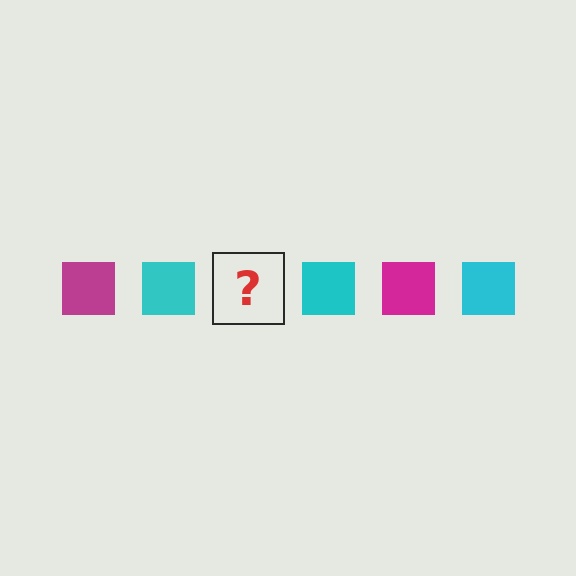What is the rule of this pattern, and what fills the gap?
The rule is that the pattern cycles through magenta, cyan squares. The gap should be filled with a magenta square.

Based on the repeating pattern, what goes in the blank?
The blank should be a magenta square.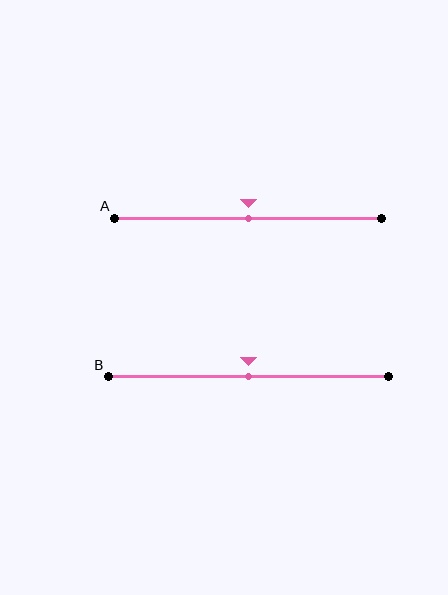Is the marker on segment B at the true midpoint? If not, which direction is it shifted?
Yes, the marker on segment B is at the true midpoint.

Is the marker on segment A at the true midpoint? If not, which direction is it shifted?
Yes, the marker on segment A is at the true midpoint.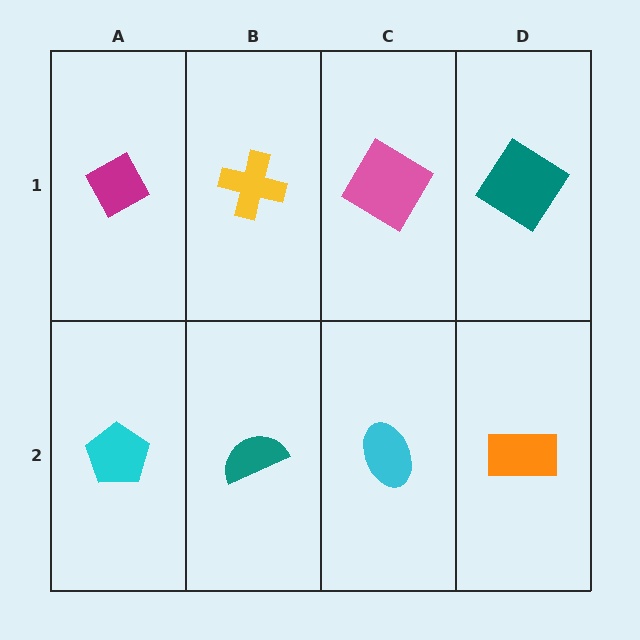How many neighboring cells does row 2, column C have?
3.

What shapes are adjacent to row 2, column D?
A teal diamond (row 1, column D), a cyan ellipse (row 2, column C).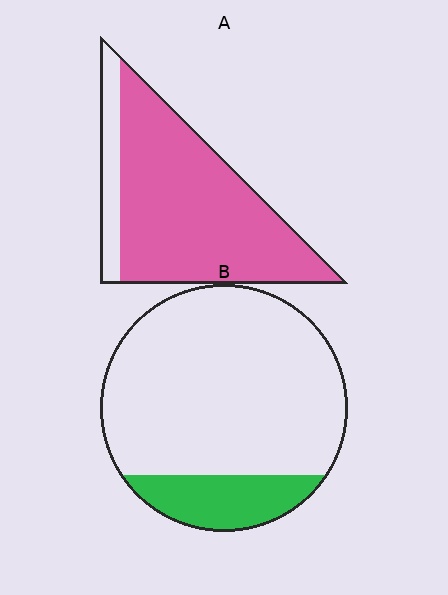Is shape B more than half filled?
No.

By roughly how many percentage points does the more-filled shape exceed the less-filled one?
By roughly 65 percentage points (A over B).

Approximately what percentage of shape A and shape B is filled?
A is approximately 85% and B is approximately 15%.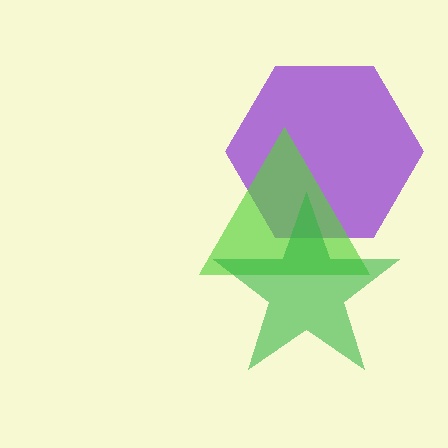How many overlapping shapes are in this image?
There are 3 overlapping shapes in the image.